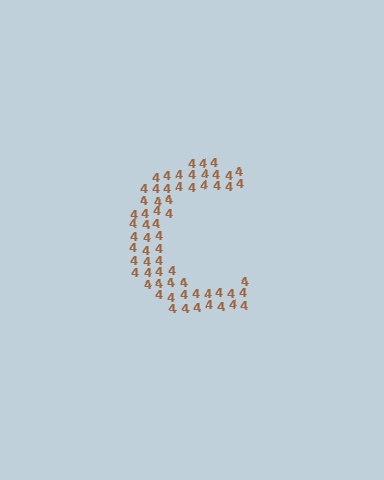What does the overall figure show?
The overall figure shows the letter C.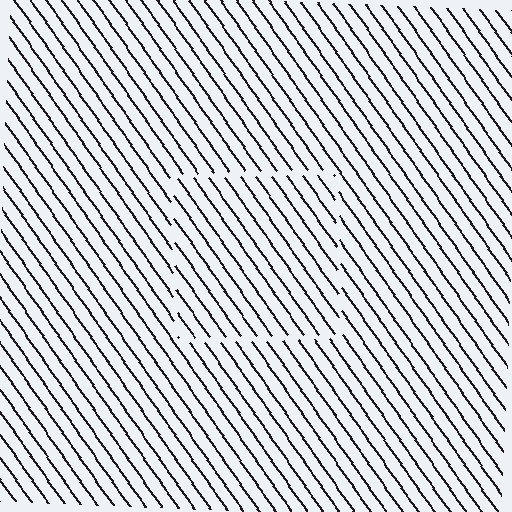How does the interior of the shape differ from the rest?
The interior of the shape contains the same grating, shifted by half a period — the contour is defined by the phase discontinuity where line-ends from the inner and outer gratings abut.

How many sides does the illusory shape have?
4 sides — the line-ends trace a square.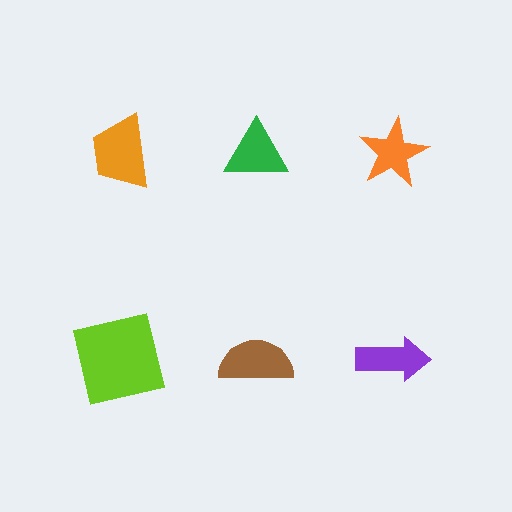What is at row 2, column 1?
A lime square.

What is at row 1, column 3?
An orange star.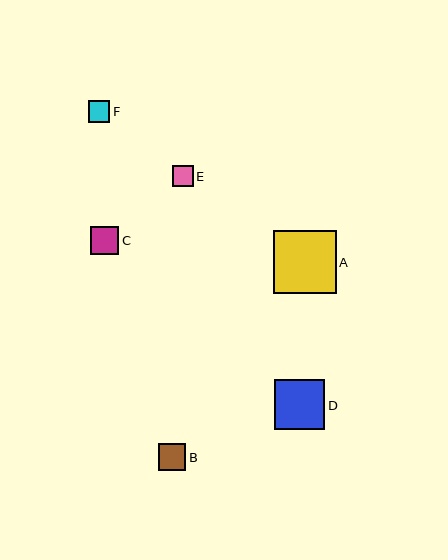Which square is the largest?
Square A is the largest with a size of approximately 63 pixels.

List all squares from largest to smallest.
From largest to smallest: A, D, C, B, F, E.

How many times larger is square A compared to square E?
Square A is approximately 3.0 times the size of square E.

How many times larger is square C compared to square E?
Square C is approximately 1.3 times the size of square E.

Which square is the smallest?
Square E is the smallest with a size of approximately 21 pixels.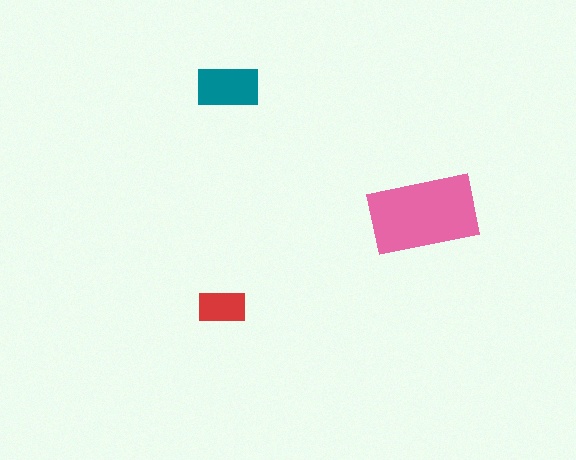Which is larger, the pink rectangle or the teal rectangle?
The pink one.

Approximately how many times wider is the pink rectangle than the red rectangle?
About 2.5 times wider.